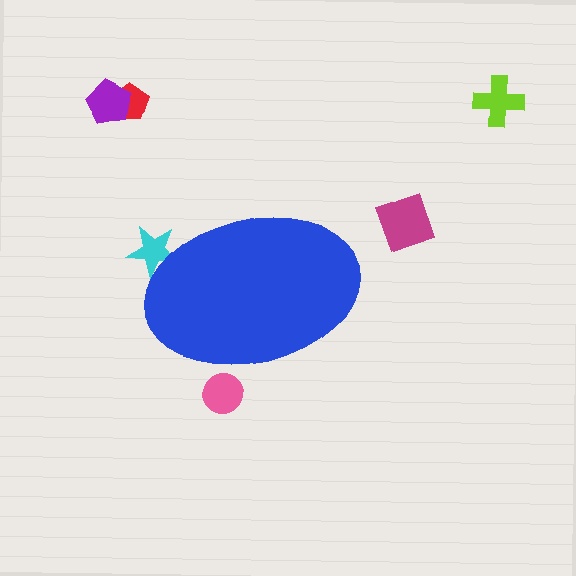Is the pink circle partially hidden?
Yes, the pink circle is partially hidden behind the blue ellipse.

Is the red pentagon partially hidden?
No, the red pentagon is fully visible.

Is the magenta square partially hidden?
No, the magenta square is fully visible.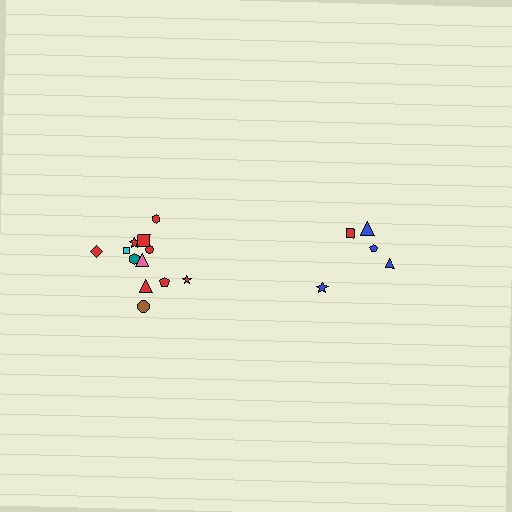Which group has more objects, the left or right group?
The left group.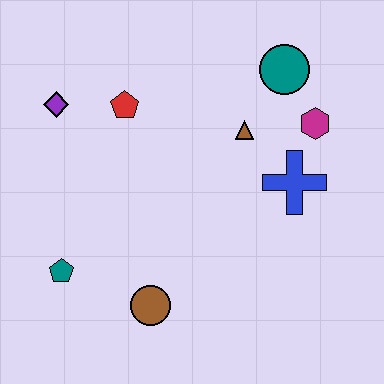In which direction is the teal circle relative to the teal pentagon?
The teal circle is to the right of the teal pentagon.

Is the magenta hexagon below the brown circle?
No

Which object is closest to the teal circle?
The magenta hexagon is closest to the teal circle.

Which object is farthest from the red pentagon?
The brown circle is farthest from the red pentagon.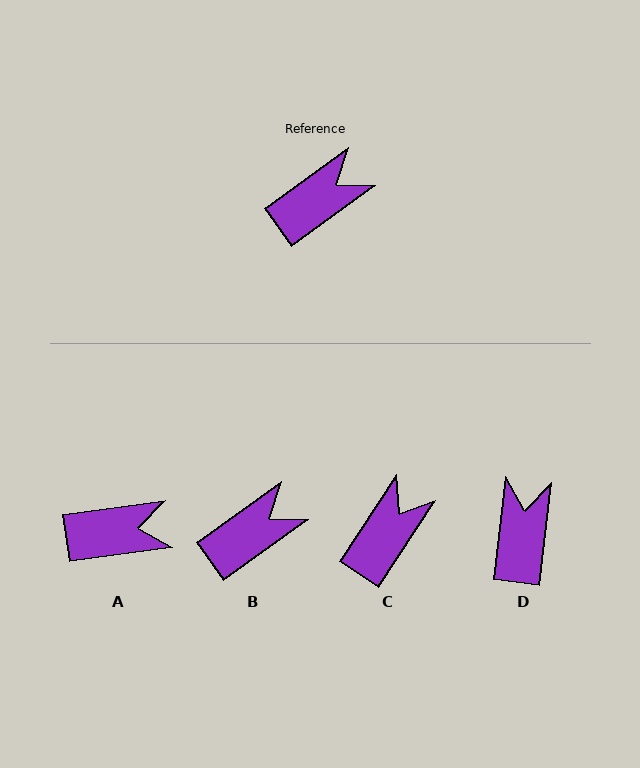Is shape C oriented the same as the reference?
No, it is off by about 21 degrees.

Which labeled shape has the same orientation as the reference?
B.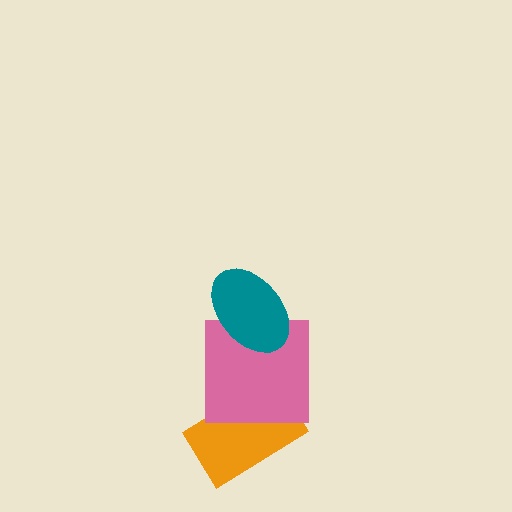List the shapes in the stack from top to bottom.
From top to bottom: the teal ellipse, the pink square, the orange rectangle.